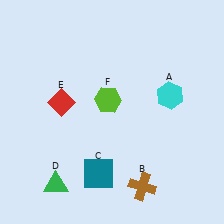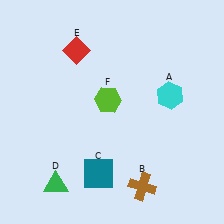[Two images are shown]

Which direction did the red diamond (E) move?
The red diamond (E) moved up.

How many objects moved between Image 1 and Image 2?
1 object moved between the two images.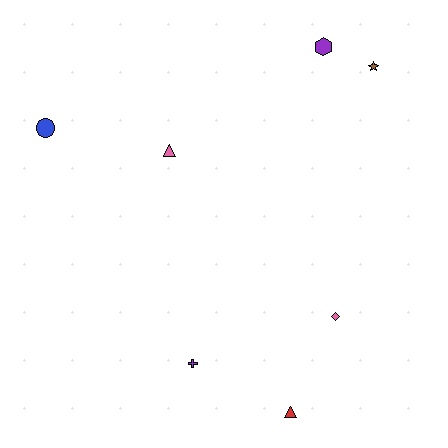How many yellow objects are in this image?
There are no yellow objects.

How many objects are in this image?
There are 7 objects.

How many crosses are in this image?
There is 1 cross.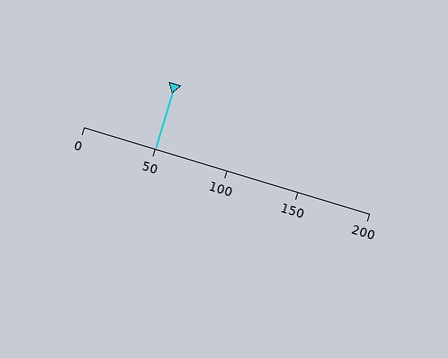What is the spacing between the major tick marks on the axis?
The major ticks are spaced 50 apart.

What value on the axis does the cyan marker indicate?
The marker indicates approximately 50.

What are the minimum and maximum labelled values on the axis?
The axis runs from 0 to 200.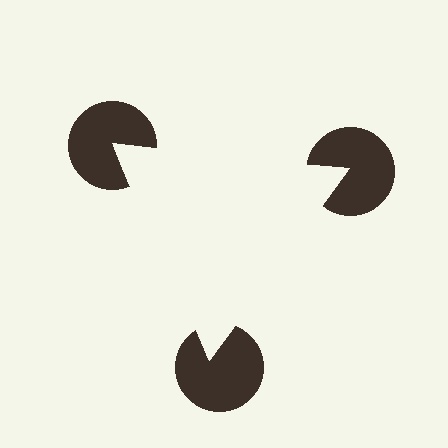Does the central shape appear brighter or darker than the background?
It typically appears slightly brighter than the background, even though no actual brightness change is drawn.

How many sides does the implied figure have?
3 sides.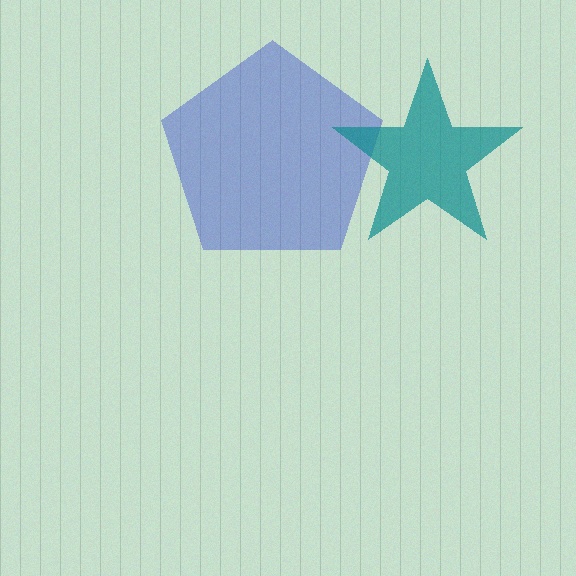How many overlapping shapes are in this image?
There are 2 overlapping shapes in the image.